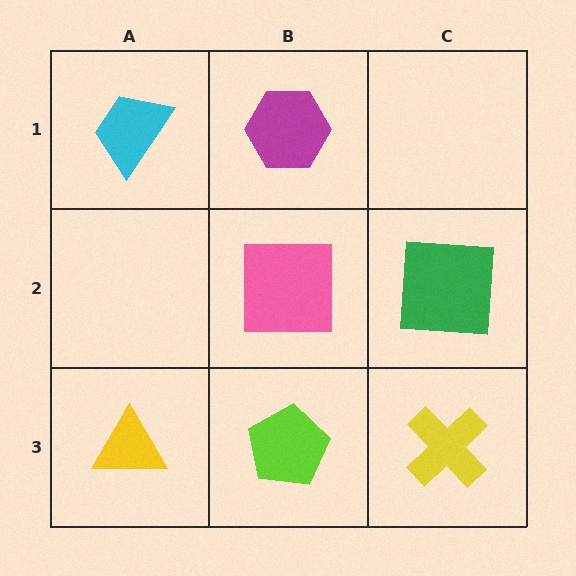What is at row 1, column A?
A cyan trapezoid.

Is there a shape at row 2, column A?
No, that cell is empty.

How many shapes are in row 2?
2 shapes.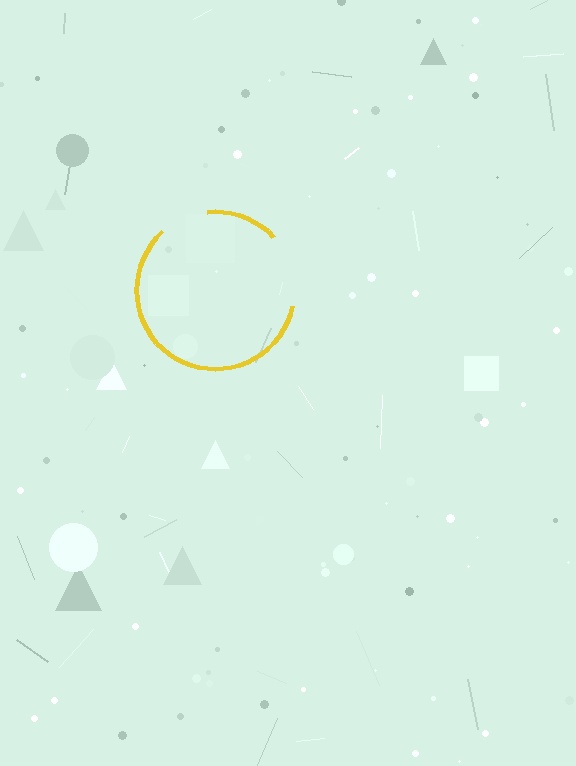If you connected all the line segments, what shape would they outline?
They would outline a circle.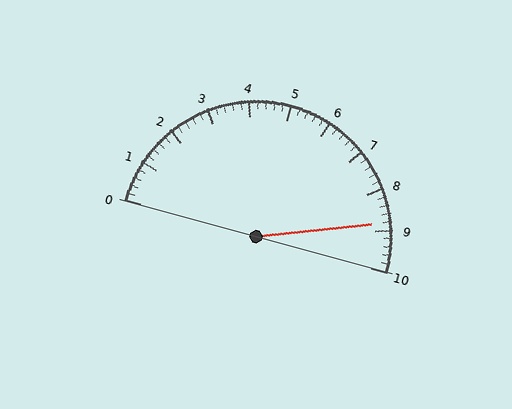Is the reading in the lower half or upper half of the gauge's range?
The reading is in the upper half of the range (0 to 10).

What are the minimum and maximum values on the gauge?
The gauge ranges from 0 to 10.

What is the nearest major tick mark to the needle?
The nearest major tick mark is 9.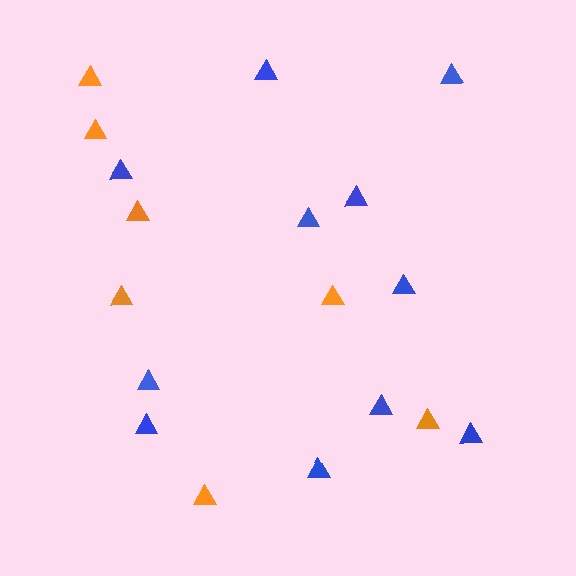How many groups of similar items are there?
There are 2 groups: one group of blue triangles (11) and one group of orange triangles (7).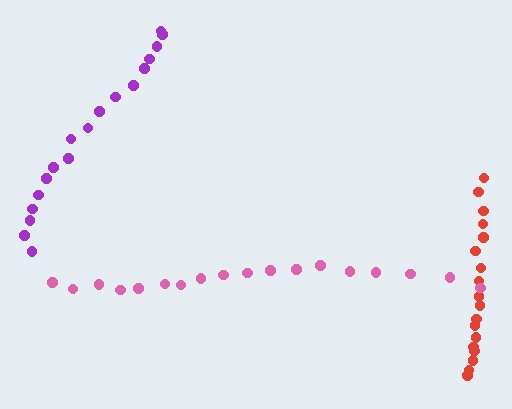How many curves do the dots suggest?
There are 3 distinct paths.